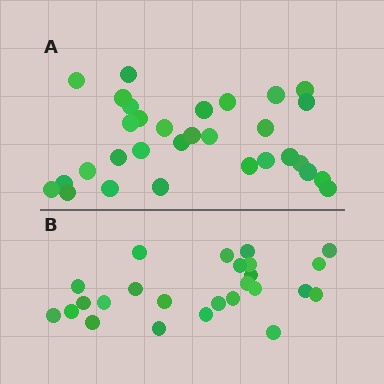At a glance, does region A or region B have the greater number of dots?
Region A (the top region) has more dots.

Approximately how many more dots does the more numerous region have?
Region A has about 6 more dots than region B.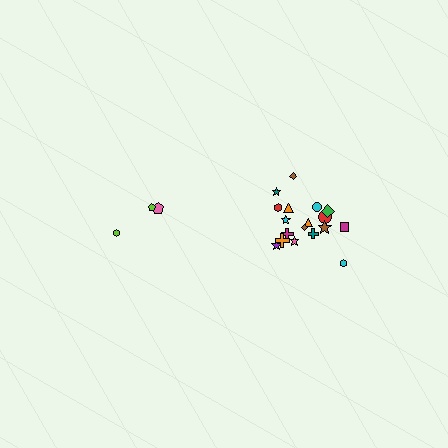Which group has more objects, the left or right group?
The right group.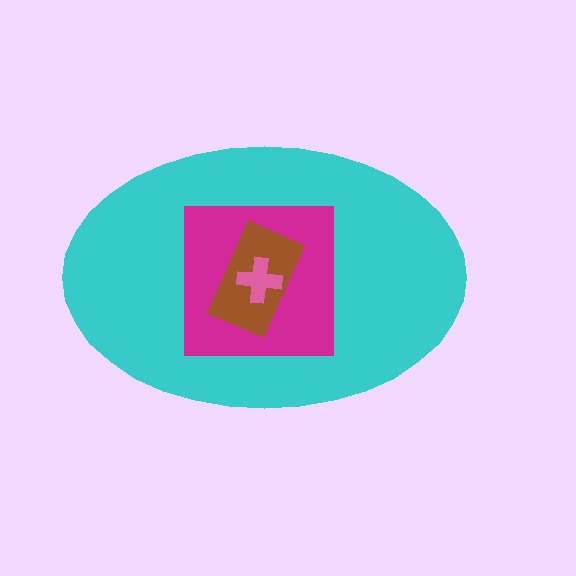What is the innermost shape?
The pink cross.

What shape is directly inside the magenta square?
The brown rectangle.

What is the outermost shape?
The cyan ellipse.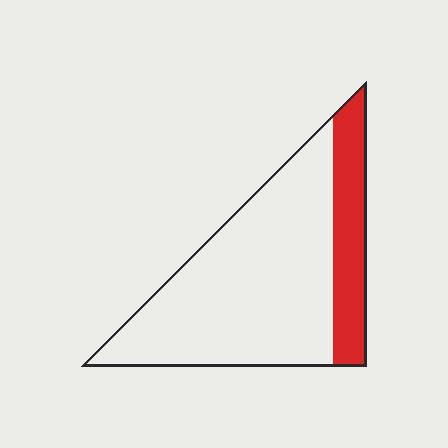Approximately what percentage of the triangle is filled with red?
Approximately 20%.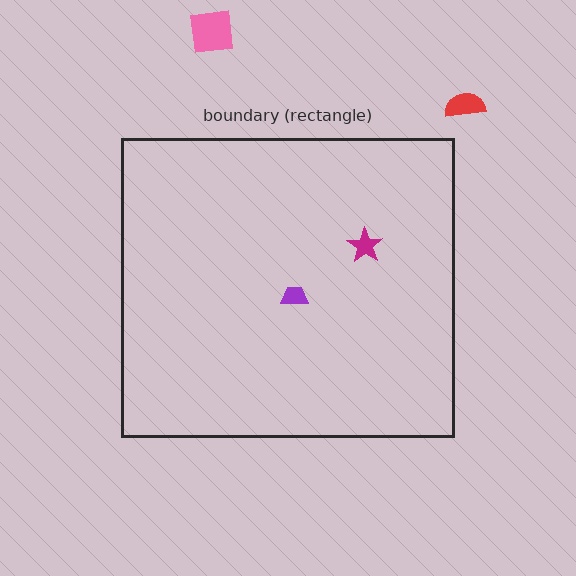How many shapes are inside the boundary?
2 inside, 2 outside.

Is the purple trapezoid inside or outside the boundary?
Inside.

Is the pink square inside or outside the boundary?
Outside.